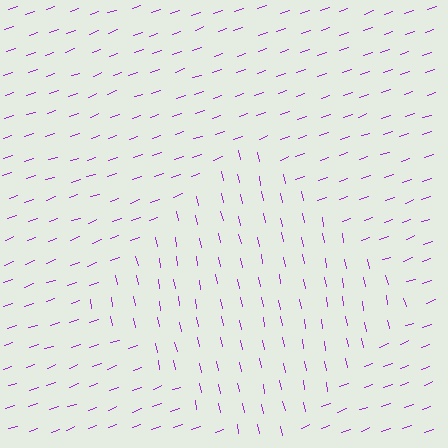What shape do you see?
I see a diamond.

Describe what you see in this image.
The image is filled with small purple line segments. A diamond region in the image has lines oriented differently from the surrounding lines, creating a visible texture boundary.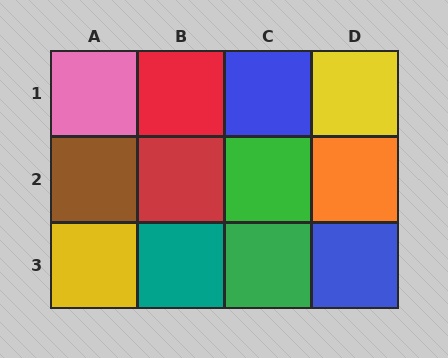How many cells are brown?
1 cell is brown.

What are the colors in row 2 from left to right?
Brown, red, green, orange.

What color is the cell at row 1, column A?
Pink.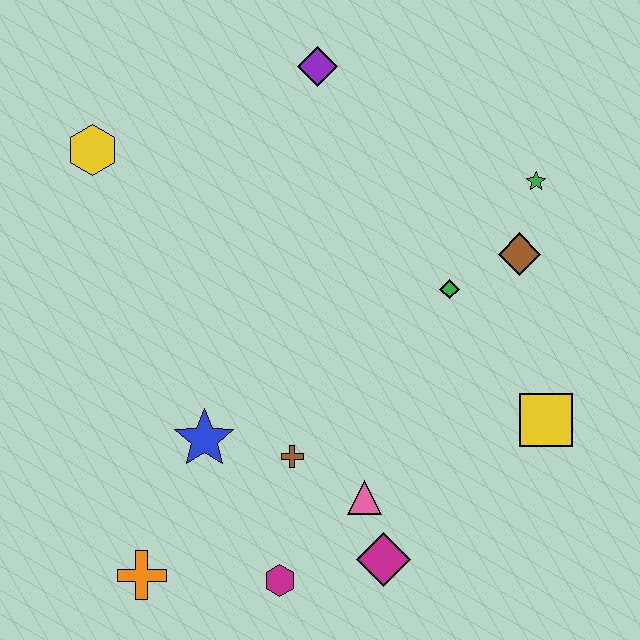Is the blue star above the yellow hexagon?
No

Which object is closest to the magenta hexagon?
The magenta diamond is closest to the magenta hexagon.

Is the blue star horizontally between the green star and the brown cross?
No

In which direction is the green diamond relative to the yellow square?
The green diamond is above the yellow square.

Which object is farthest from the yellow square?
The yellow hexagon is farthest from the yellow square.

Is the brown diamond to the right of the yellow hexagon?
Yes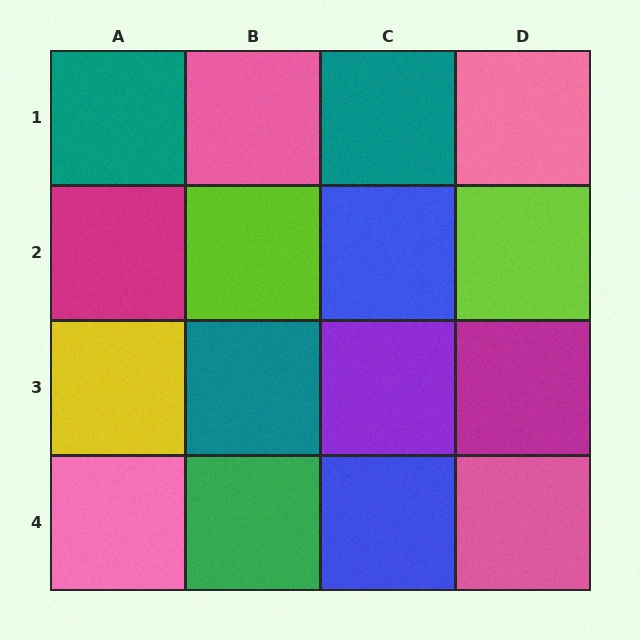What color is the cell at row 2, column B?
Lime.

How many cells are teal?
3 cells are teal.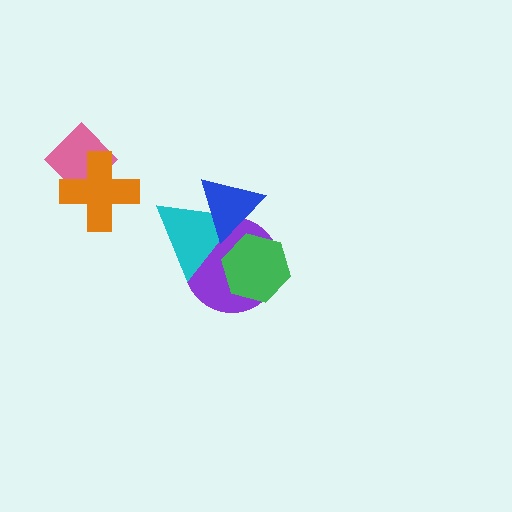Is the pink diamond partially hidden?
Yes, it is partially covered by another shape.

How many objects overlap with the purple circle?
3 objects overlap with the purple circle.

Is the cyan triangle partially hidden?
Yes, it is partially covered by another shape.